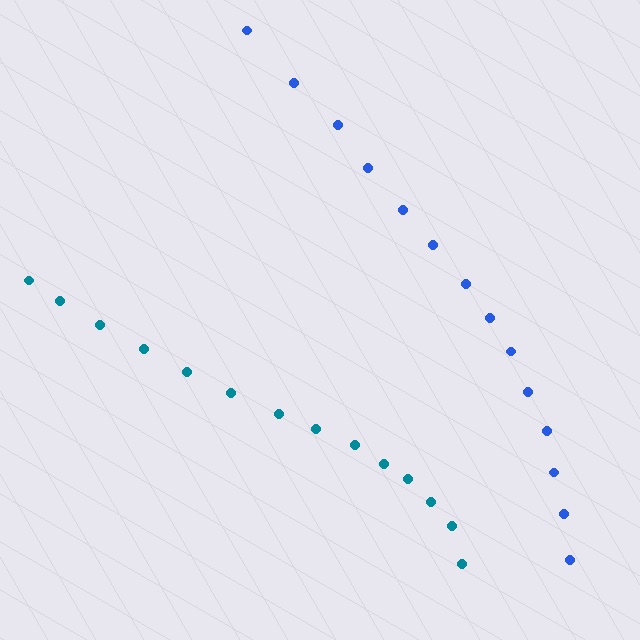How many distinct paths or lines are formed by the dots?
There are 2 distinct paths.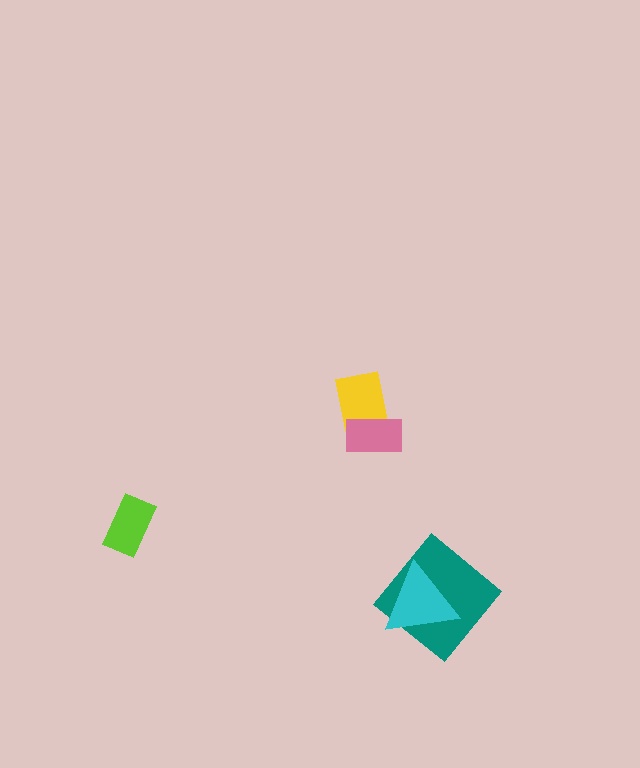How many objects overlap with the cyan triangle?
1 object overlaps with the cyan triangle.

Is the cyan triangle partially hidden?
No, no other shape covers it.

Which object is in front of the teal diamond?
The cyan triangle is in front of the teal diamond.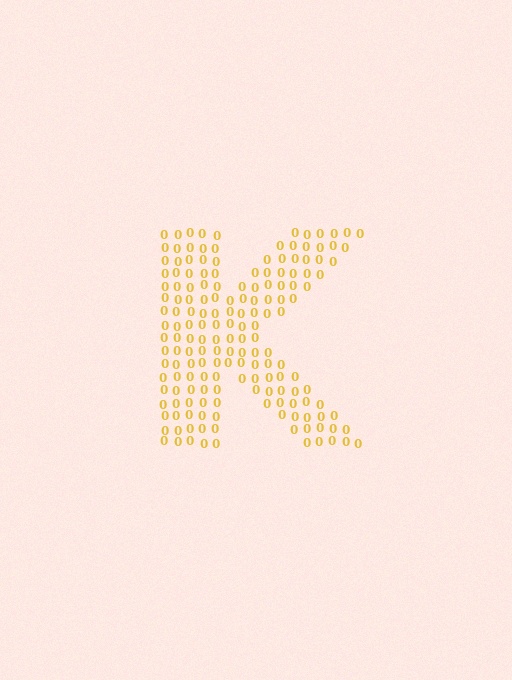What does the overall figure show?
The overall figure shows the letter K.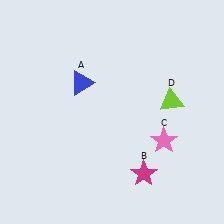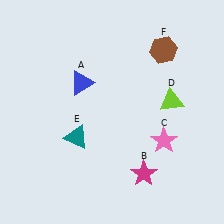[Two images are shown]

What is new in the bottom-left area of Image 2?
A teal triangle (E) was added in the bottom-left area of Image 2.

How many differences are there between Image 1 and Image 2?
There are 2 differences between the two images.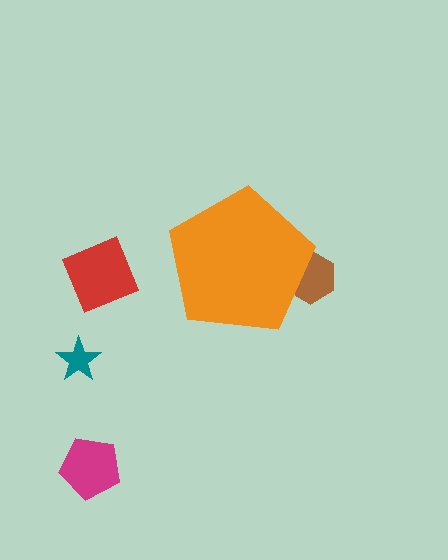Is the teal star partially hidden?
No, the teal star is fully visible.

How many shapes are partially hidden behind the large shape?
1 shape is partially hidden.